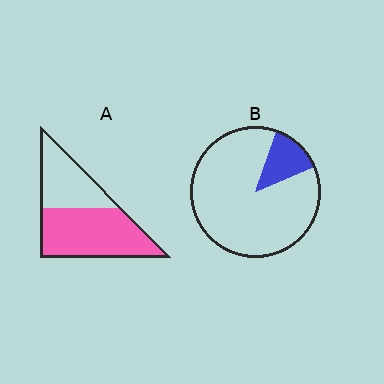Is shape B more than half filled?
No.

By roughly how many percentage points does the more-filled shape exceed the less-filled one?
By roughly 50 percentage points (A over B).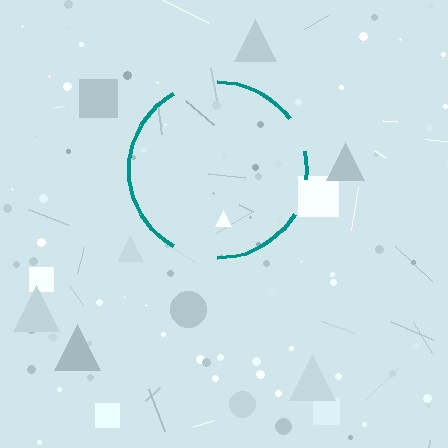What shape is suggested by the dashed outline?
The dashed outline suggests a circle.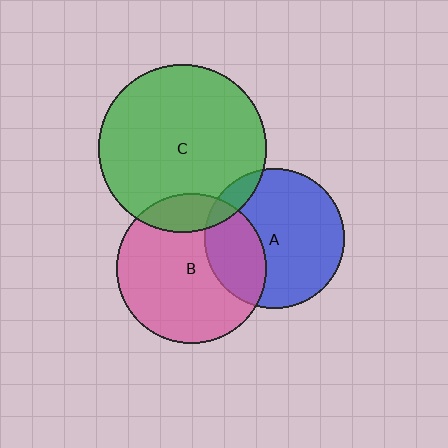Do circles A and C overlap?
Yes.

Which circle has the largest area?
Circle C (green).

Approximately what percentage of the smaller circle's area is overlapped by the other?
Approximately 10%.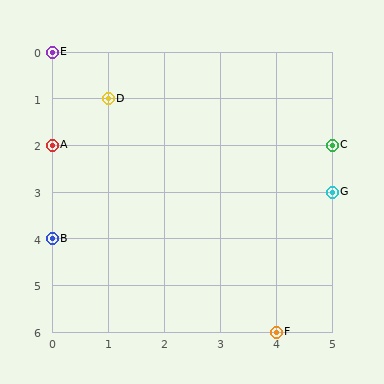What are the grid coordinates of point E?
Point E is at grid coordinates (0, 0).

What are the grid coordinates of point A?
Point A is at grid coordinates (0, 2).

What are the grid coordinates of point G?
Point G is at grid coordinates (5, 3).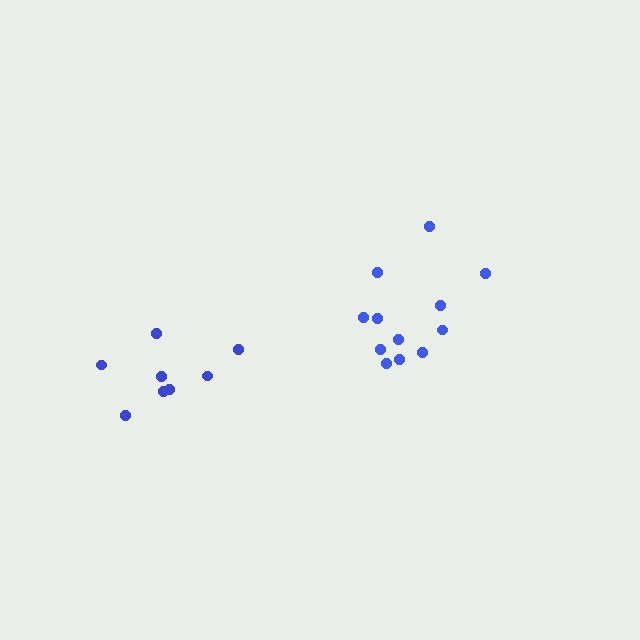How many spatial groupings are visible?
There are 2 spatial groupings.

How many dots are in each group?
Group 1: 8 dots, Group 2: 12 dots (20 total).